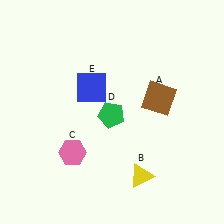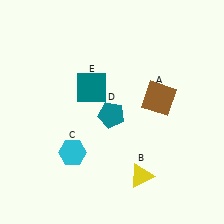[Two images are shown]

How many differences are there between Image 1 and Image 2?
There are 3 differences between the two images.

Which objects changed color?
C changed from pink to cyan. D changed from green to teal. E changed from blue to teal.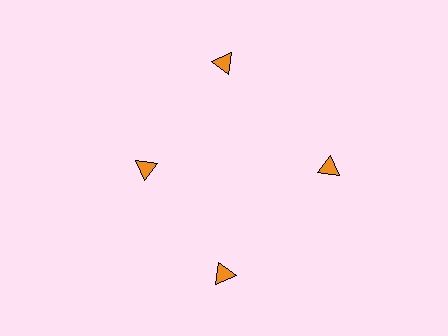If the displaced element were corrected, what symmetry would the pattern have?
It would have 4-fold rotational symmetry — the pattern would map onto itself every 90 degrees.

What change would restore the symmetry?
The symmetry would be restored by moving it outward, back onto the ring so that all 4 triangles sit at equal angles and equal distance from the center.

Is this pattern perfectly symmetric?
No. The 4 orange triangles are arranged in a ring, but one element near the 9 o'clock position is pulled inward toward the center, breaking the 4-fold rotational symmetry.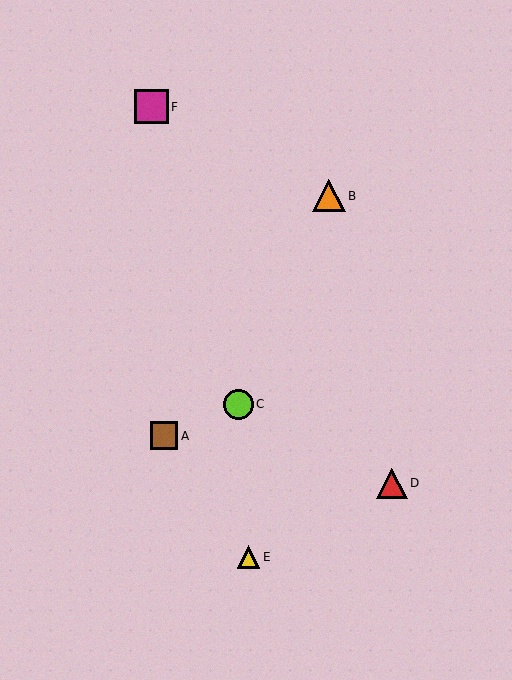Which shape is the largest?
The magenta square (labeled F) is the largest.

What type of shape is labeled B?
Shape B is an orange triangle.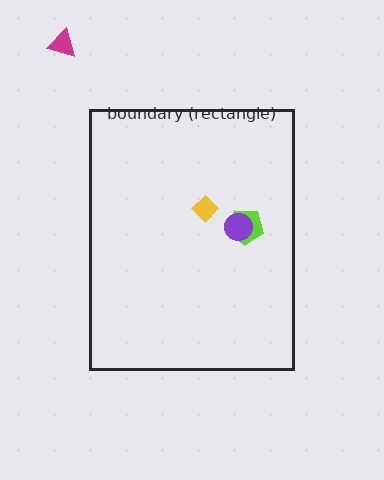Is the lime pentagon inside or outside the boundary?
Inside.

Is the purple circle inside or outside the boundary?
Inside.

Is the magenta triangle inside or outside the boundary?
Outside.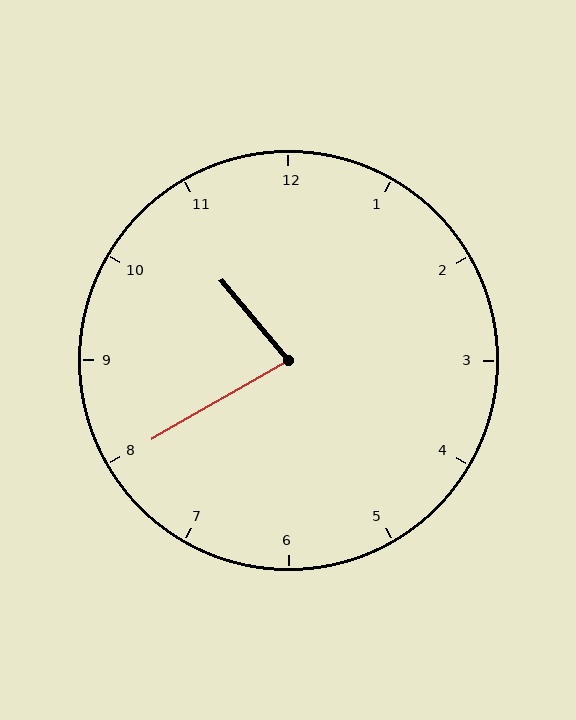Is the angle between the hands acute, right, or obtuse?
It is acute.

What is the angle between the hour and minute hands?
Approximately 80 degrees.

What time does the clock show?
10:40.